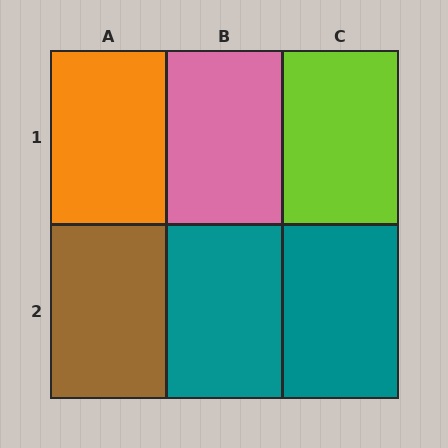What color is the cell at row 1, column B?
Pink.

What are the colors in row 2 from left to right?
Brown, teal, teal.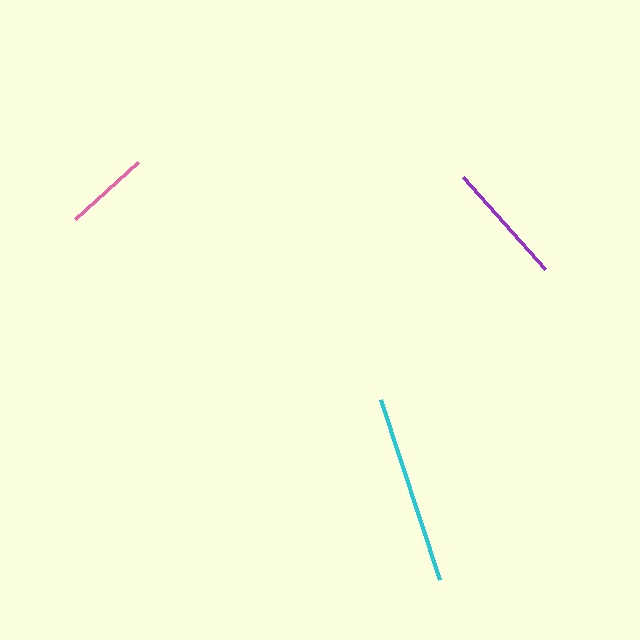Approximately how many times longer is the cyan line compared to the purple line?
The cyan line is approximately 1.5 times the length of the purple line.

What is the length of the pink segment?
The pink segment is approximately 85 pixels long.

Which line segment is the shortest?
The pink line is the shortest at approximately 85 pixels.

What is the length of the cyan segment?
The cyan segment is approximately 190 pixels long.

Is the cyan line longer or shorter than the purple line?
The cyan line is longer than the purple line.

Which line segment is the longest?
The cyan line is the longest at approximately 190 pixels.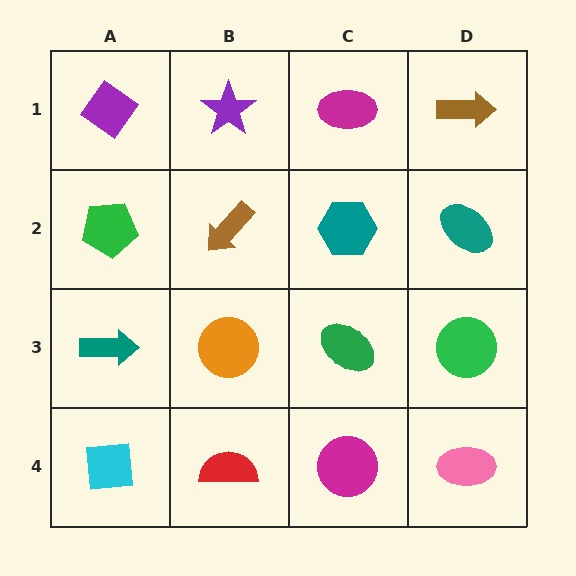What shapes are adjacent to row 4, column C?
A green ellipse (row 3, column C), a red semicircle (row 4, column B), a pink ellipse (row 4, column D).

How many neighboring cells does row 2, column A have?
3.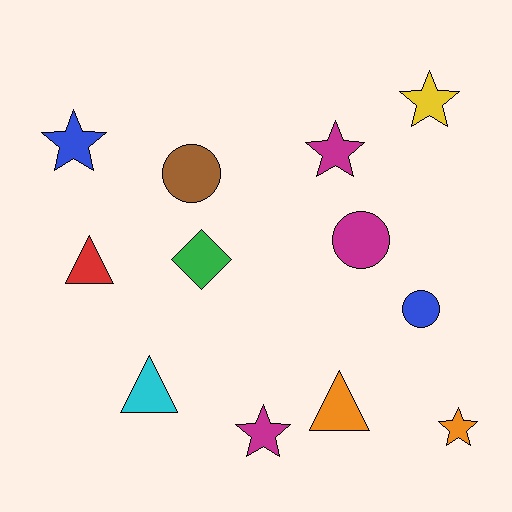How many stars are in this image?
There are 5 stars.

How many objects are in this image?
There are 12 objects.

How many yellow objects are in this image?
There is 1 yellow object.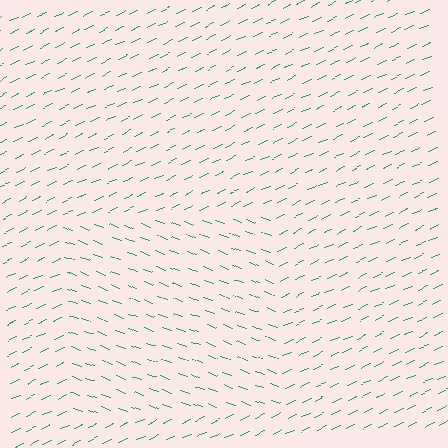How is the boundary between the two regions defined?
The boundary is defined purely by a change in line orientation (approximately 45 degrees difference). All lines are the same color and thickness.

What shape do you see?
I see a rectangle.